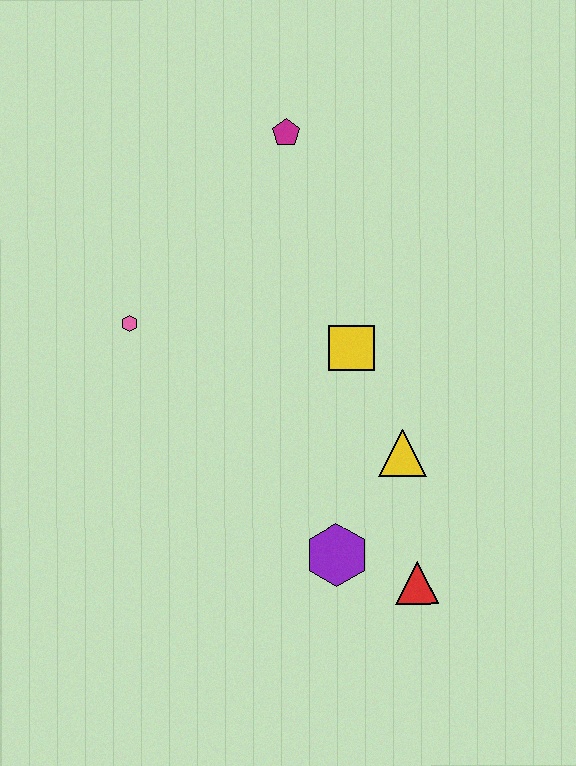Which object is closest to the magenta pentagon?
The yellow square is closest to the magenta pentagon.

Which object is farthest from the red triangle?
The magenta pentagon is farthest from the red triangle.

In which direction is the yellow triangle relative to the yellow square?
The yellow triangle is below the yellow square.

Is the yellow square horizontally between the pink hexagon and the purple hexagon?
No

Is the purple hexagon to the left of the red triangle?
Yes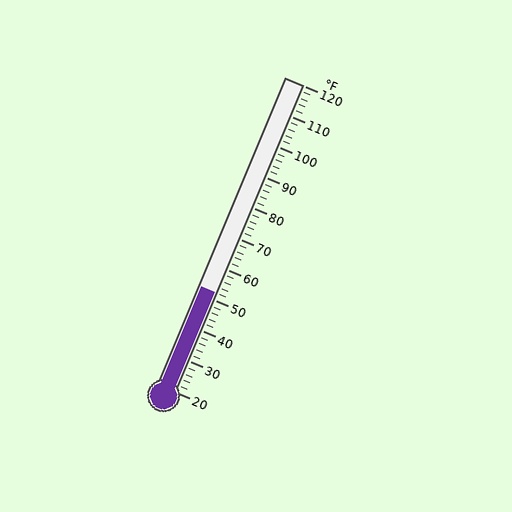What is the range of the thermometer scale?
The thermometer scale ranges from 20°F to 120°F.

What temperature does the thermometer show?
The thermometer shows approximately 52°F.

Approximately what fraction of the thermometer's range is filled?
The thermometer is filled to approximately 30% of its range.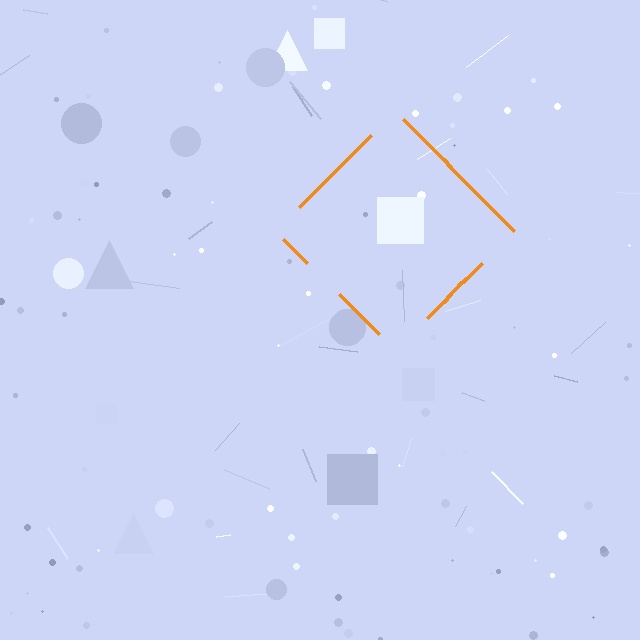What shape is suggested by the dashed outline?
The dashed outline suggests a diamond.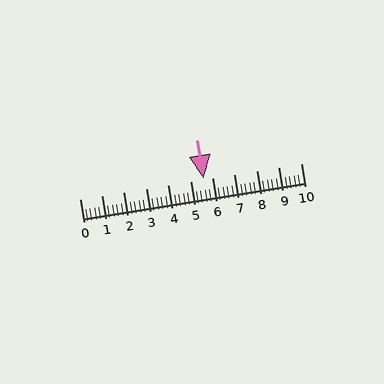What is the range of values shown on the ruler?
The ruler shows values from 0 to 10.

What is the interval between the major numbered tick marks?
The major tick marks are spaced 1 units apart.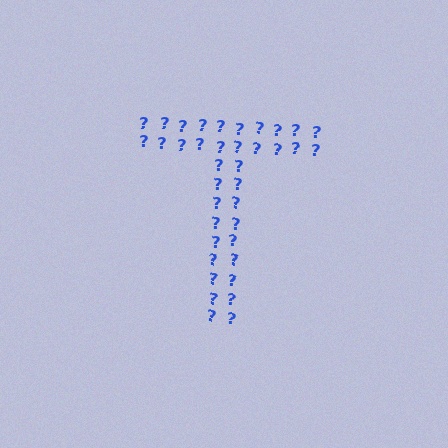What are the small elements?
The small elements are question marks.